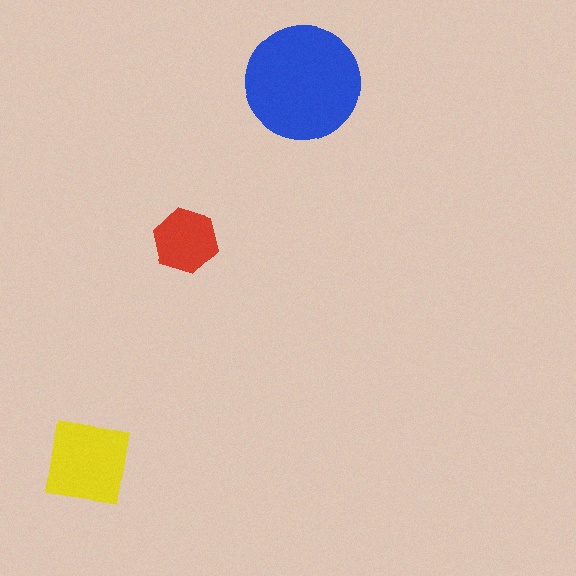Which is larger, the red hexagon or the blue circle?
The blue circle.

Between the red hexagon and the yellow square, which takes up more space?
The yellow square.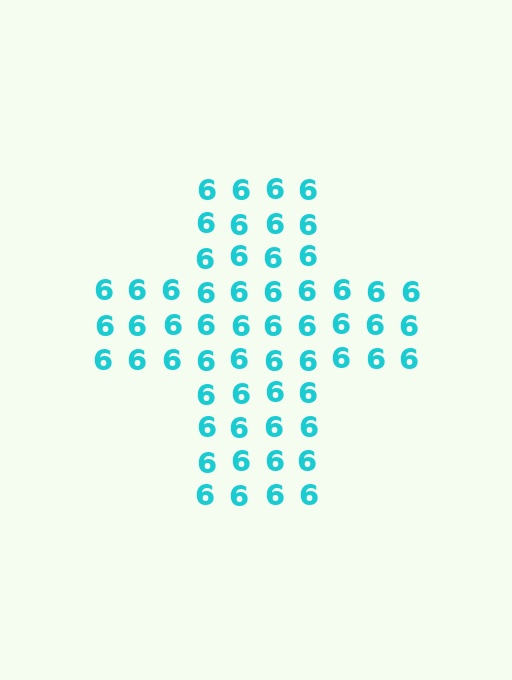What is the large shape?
The large shape is a cross.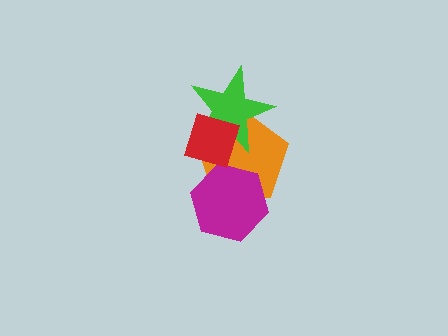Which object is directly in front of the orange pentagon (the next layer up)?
The green star is directly in front of the orange pentagon.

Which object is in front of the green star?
The red diamond is in front of the green star.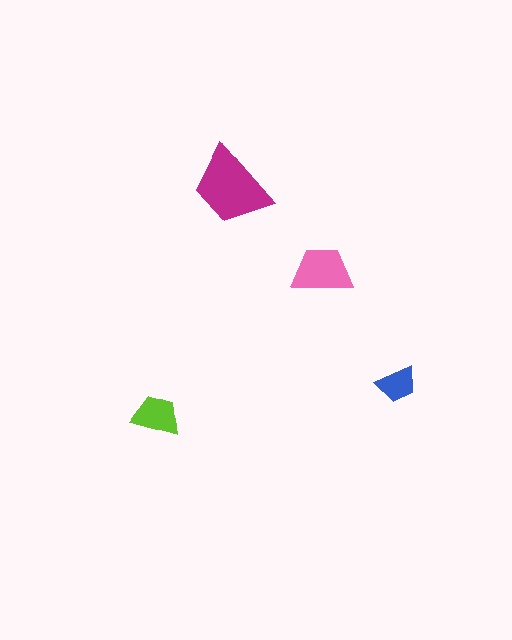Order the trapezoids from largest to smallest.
the magenta one, the pink one, the lime one, the blue one.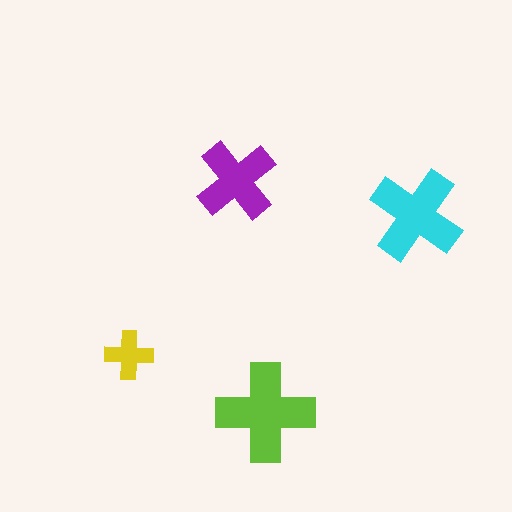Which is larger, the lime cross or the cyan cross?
The lime one.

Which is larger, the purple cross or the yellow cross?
The purple one.